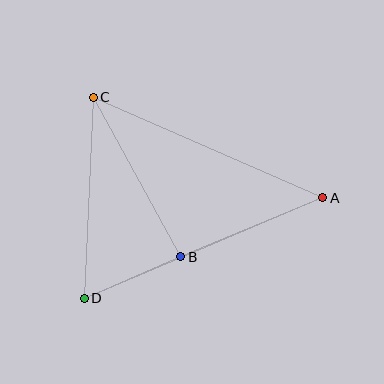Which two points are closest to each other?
Points B and D are closest to each other.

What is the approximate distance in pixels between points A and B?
The distance between A and B is approximately 154 pixels.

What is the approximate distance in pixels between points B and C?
The distance between B and C is approximately 182 pixels.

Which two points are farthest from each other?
Points A and D are farthest from each other.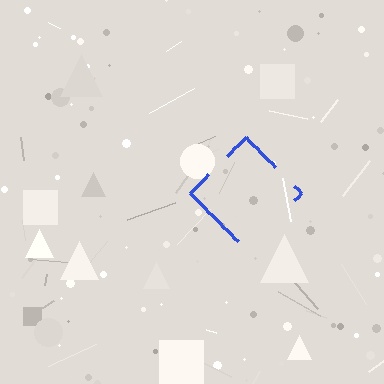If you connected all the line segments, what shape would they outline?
They would outline a diamond.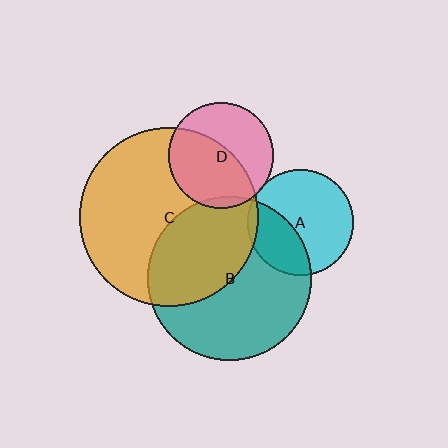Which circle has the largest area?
Circle C (orange).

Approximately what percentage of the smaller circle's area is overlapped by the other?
Approximately 55%.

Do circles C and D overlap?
Yes.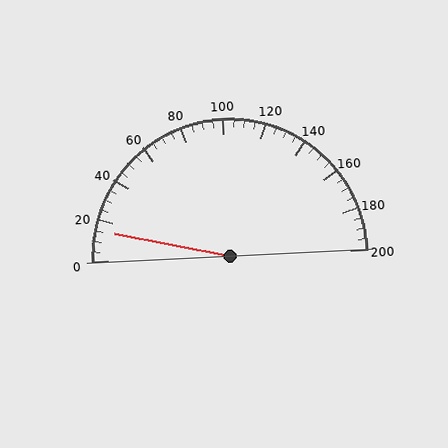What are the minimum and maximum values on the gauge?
The gauge ranges from 0 to 200.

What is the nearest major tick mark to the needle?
The nearest major tick mark is 20.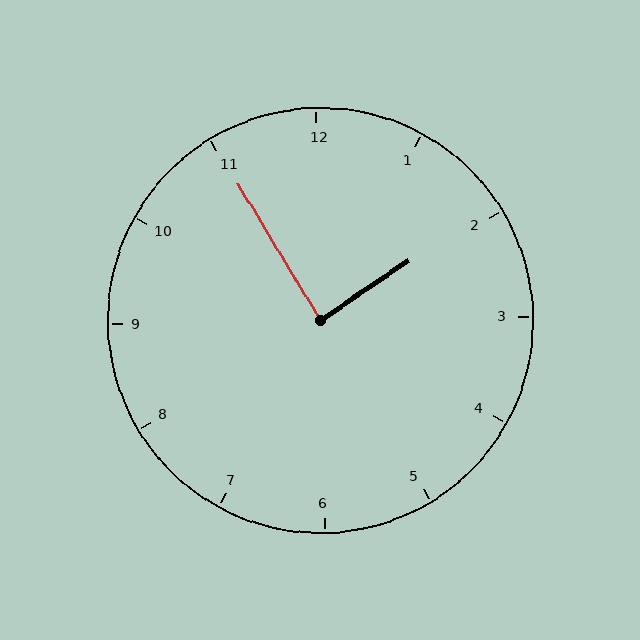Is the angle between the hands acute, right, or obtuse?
It is right.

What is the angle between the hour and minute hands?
Approximately 88 degrees.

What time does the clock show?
1:55.